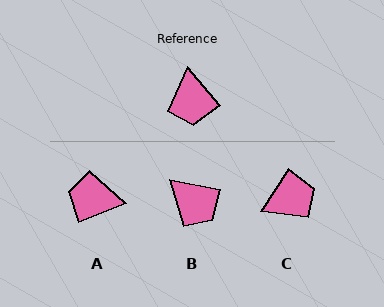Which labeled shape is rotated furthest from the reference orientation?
A, about 109 degrees away.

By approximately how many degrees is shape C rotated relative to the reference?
Approximately 107 degrees counter-clockwise.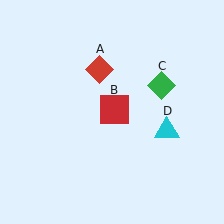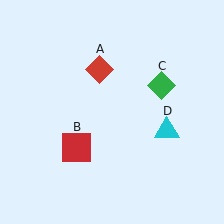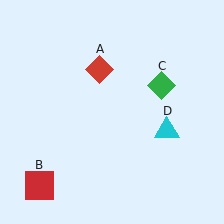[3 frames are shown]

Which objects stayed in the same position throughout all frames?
Red diamond (object A) and green diamond (object C) and cyan triangle (object D) remained stationary.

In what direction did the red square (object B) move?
The red square (object B) moved down and to the left.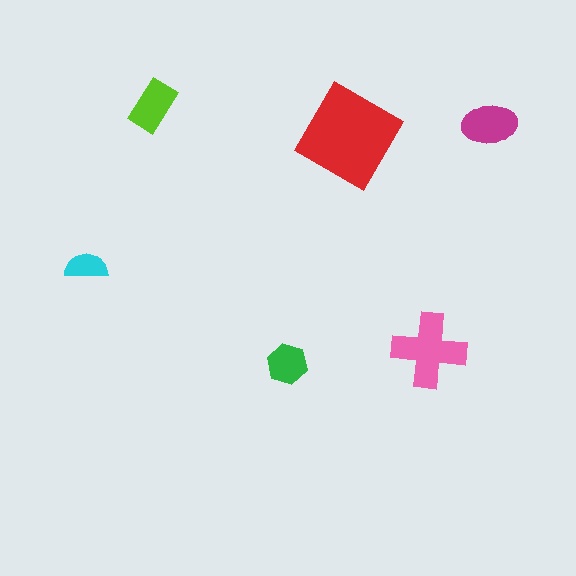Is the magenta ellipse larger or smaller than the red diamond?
Smaller.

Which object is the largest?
The red diamond.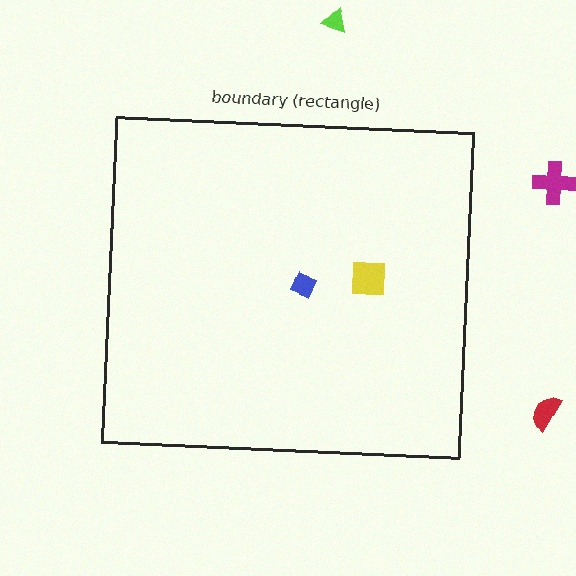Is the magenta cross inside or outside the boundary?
Outside.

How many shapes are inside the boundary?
2 inside, 3 outside.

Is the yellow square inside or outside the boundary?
Inside.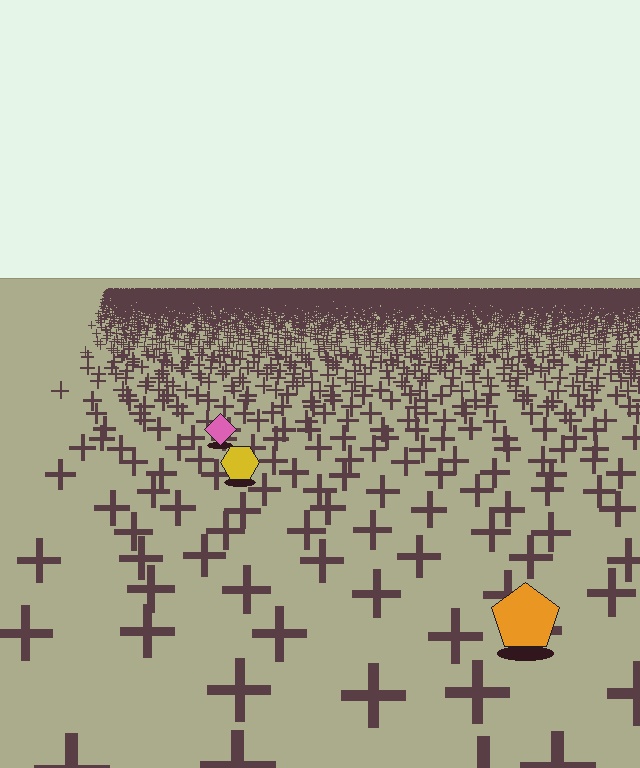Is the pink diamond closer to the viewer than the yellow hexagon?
No. The yellow hexagon is closer — you can tell from the texture gradient: the ground texture is coarser near it.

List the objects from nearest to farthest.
From nearest to farthest: the orange pentagon, the yellow hexagon, the pink diamond.